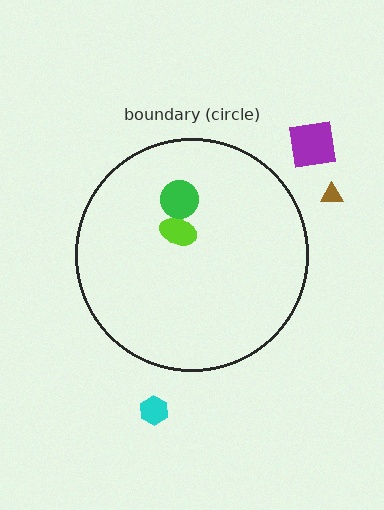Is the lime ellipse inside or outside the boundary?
Inside.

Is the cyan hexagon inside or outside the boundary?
Outside.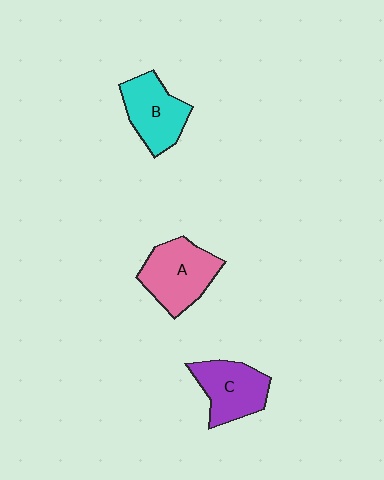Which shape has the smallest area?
Shape C (purple).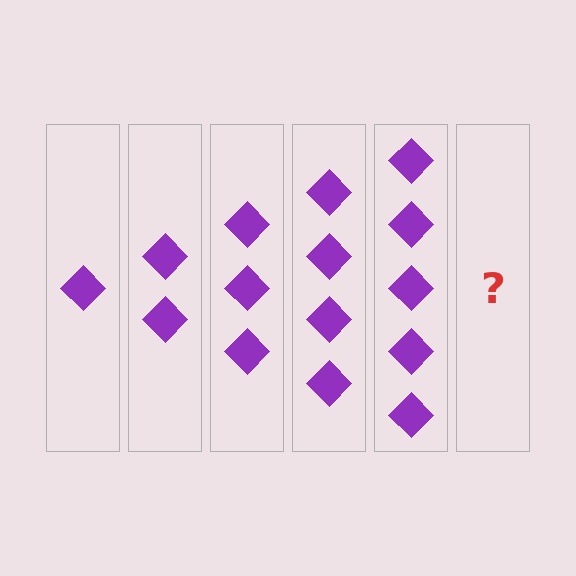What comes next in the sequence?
The next element should be 6 diamonds.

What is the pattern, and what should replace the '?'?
The pattern is that each step adds one more diamond. The '?' should be 6 diamonds.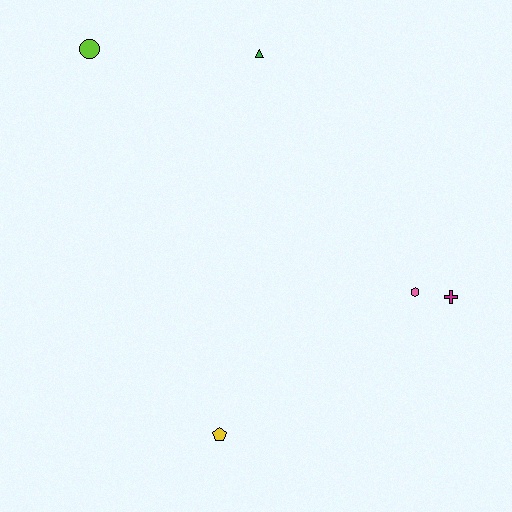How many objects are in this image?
There are 5 objects.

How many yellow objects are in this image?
There is 1 yellow object.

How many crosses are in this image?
There is 1 cross.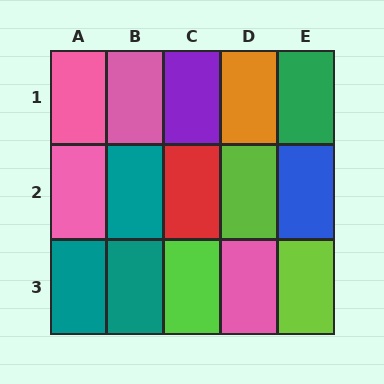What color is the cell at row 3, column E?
Lime.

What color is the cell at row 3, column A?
Teal.